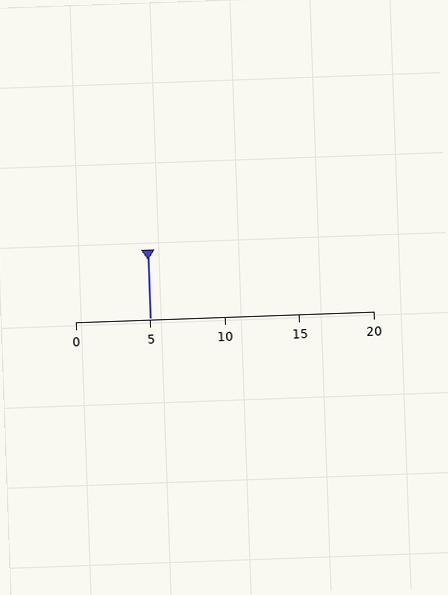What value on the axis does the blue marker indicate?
The marker indicates approximately 5.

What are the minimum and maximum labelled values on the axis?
The axis runs from 0 to 20.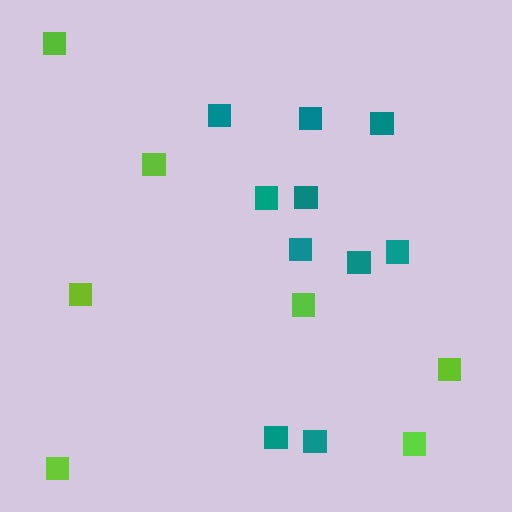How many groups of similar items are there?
There are 2 groups: one group of teal squares (10) and one group of lime squares (7).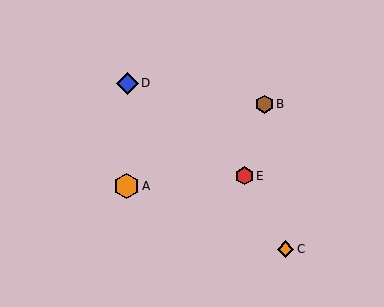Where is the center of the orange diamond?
The center of the orange diamond is at (286, 249).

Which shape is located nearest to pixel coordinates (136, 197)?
The orange hexagon (labeled A) at (127, 186) is nearest to that location.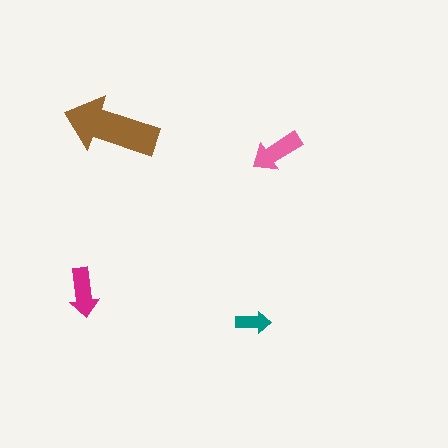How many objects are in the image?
There are 4 objects in the image.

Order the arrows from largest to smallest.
the brown one, the pink one, the magenta one, the teal one.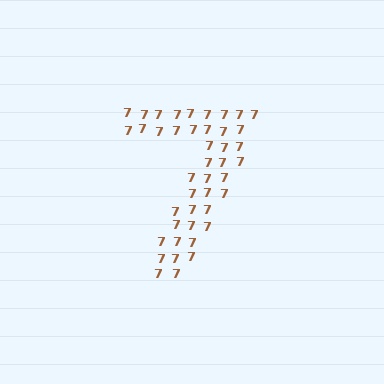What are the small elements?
The small elements are digit 7's.